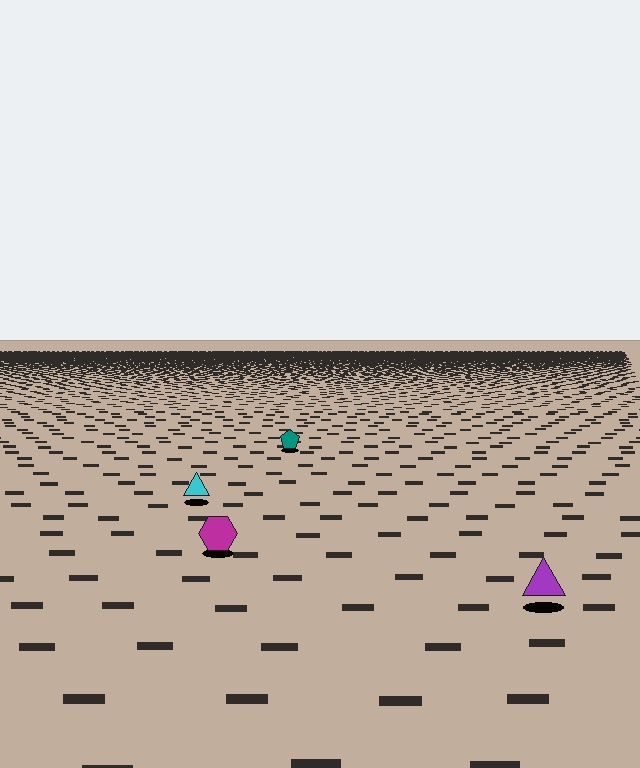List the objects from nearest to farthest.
From nearest to farthest: the purple triangle, the magenta hexagon, the cyan triangle, the teal pentagon.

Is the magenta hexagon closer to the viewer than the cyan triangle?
Yes. The magenta hexagon is closer — you can tell from the texture gradient: the ground texture is coarser near it.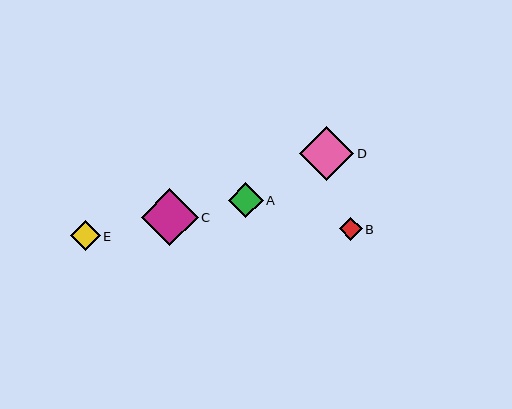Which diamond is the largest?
Diamond C is the largest with a size of approximately 57 pixels.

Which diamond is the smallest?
Diamond B is the smallest with a size of approximately 23 pixels.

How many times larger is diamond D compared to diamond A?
Diamond D is approximately 1.6 times the size of diamond A.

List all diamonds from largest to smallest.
From largest to smallest: C, D, A, E, B.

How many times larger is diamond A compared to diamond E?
Diamond A is approximately 1.2 times the size of diamond E.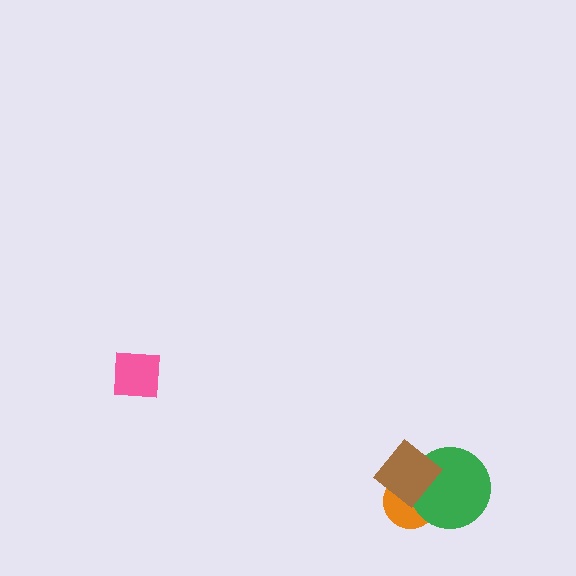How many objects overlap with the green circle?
2 objects overlap with the green circle.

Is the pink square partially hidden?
No, no other shape covers it.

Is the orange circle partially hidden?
Yes, it is partially covered by another shape.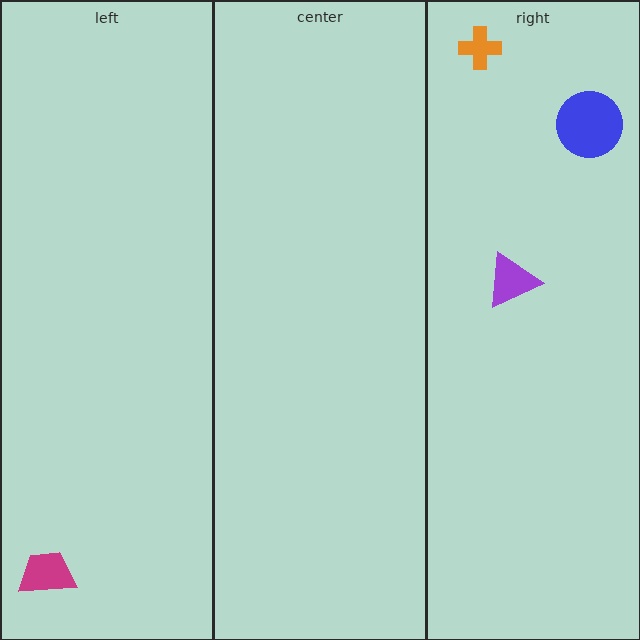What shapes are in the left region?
The magenta trapezoid.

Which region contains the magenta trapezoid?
The left region.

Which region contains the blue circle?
The right region.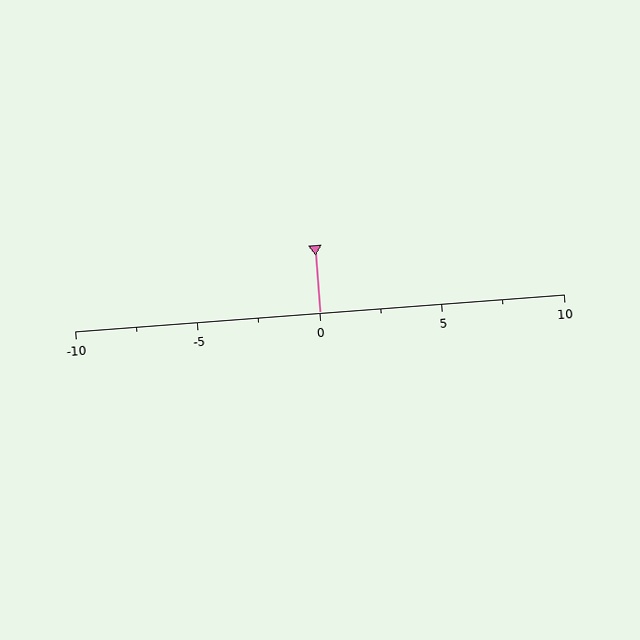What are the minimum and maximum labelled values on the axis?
The axis runs from -10 to 10.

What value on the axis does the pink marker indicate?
The marker indicates approximately 0.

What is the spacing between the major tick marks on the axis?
The major ticks are spaced 5 apart.